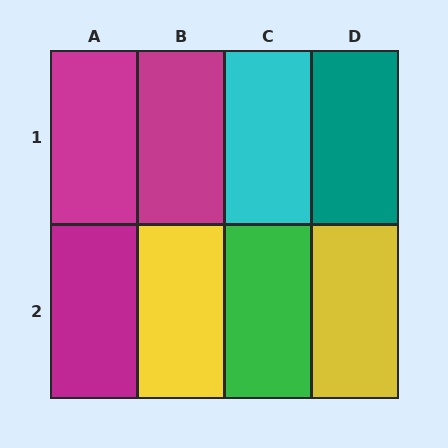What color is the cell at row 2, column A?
Magenta.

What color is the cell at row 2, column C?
Green.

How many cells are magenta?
3 cells are magenta.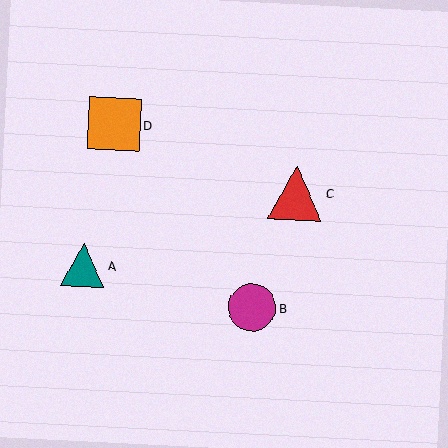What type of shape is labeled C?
Shape C is a red triangle.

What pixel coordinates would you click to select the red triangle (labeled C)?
Click at (296, 193) to select the red triangle C.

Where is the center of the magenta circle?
The center of the magenta circle is at (252, 308).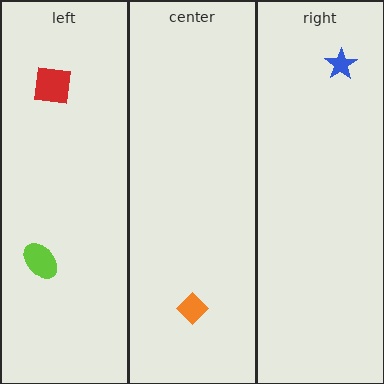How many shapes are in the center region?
1.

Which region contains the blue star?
The right region.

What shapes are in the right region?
The blue star.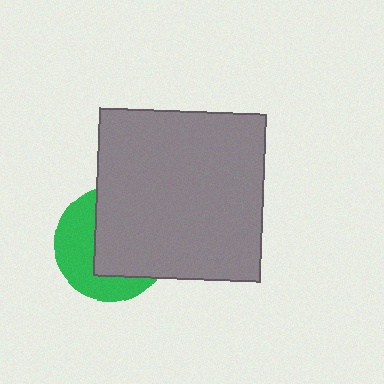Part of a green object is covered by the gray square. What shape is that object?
It is a circle.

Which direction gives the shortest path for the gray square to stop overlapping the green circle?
Moving toward the upper-right gives the shortest separation.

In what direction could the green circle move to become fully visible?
The green circle could move toward the lower-left. That would shift it out from behind the gray square entirely.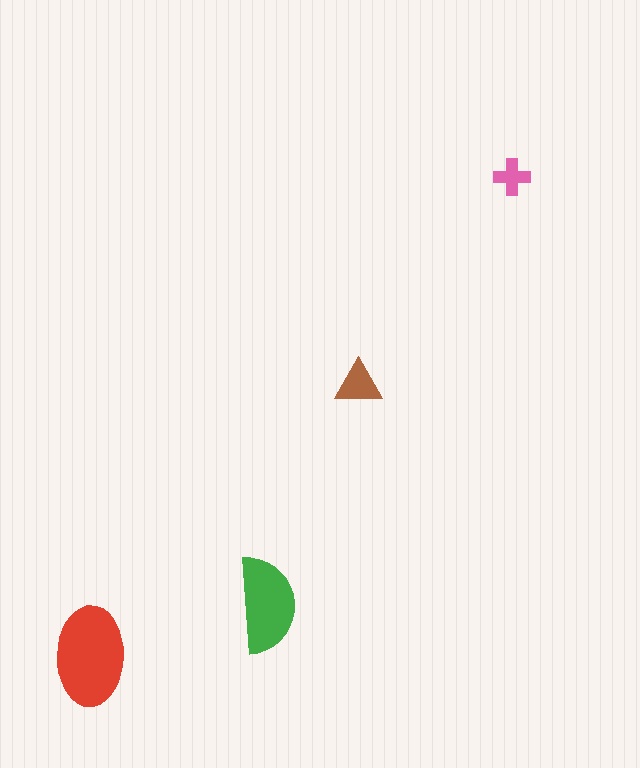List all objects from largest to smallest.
The red ellipse, the green semicircle, the brown triangle, the pink cross.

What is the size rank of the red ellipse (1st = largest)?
1st.